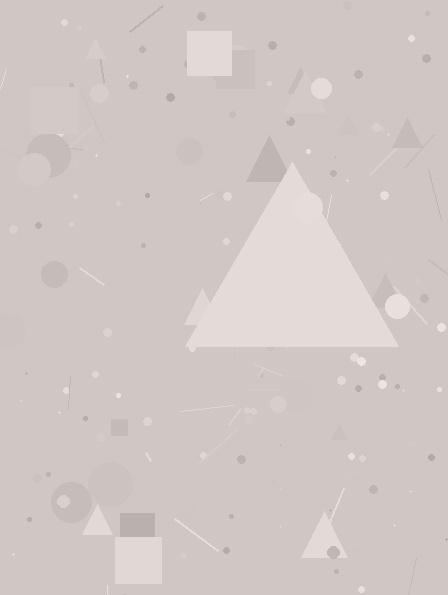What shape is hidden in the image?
A triangle is hidden in the image.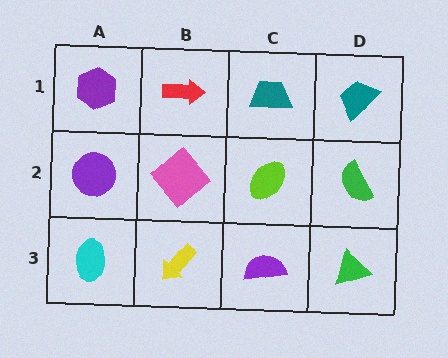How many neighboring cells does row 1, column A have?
2.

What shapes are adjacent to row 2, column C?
A teal trapezoid (row 1, column C), a purple semicircle (row 3, column C), a pink diamond (row 2, column B), a green semicircle (row 2, column D).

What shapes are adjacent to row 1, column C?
A lime ellipse (row 2, column C), a red arrow (row 1, column B), a teal trapezoid (row 1, column D).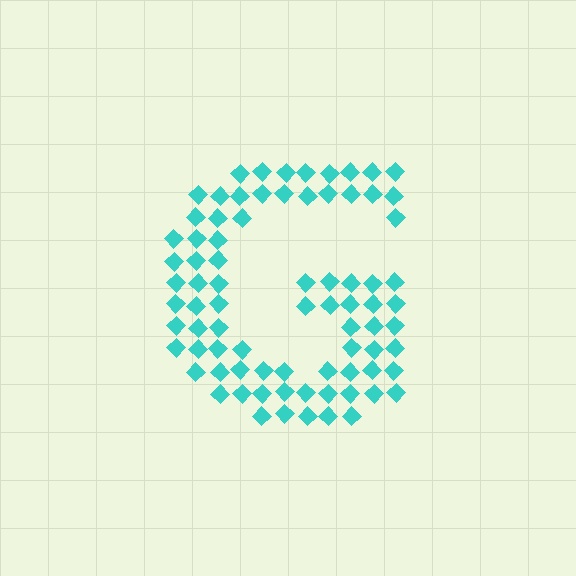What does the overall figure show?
The overall figure shows the letter G.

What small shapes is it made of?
It is made of small diamonds.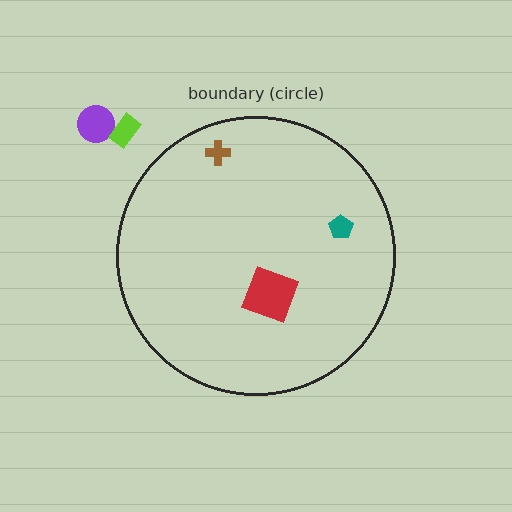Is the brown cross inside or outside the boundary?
Inside.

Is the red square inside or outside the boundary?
Inside.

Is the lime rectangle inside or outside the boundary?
Outside.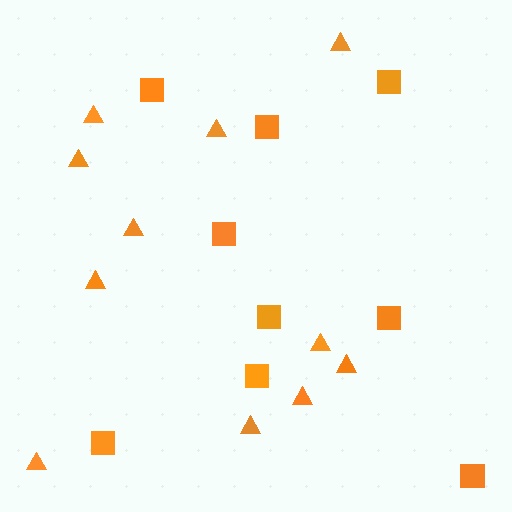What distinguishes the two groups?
There are 2 groups: one group of squares (9) and one group of triangles (11).